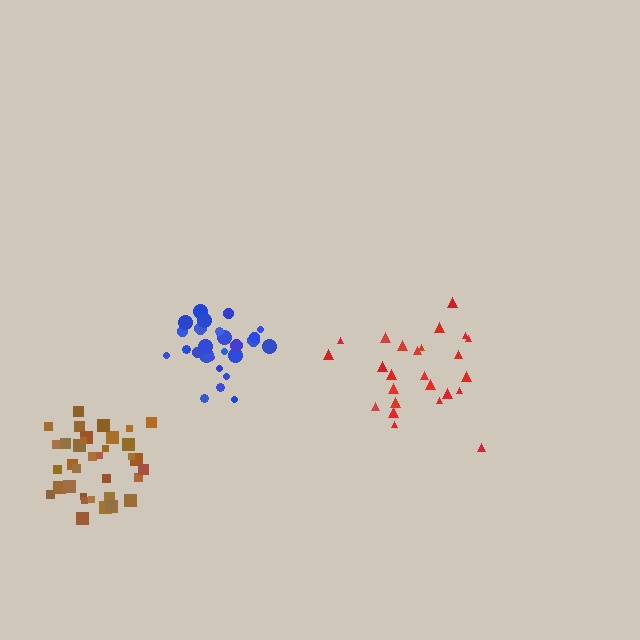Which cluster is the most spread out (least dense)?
Red.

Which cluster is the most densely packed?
Blue.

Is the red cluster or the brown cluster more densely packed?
Brown.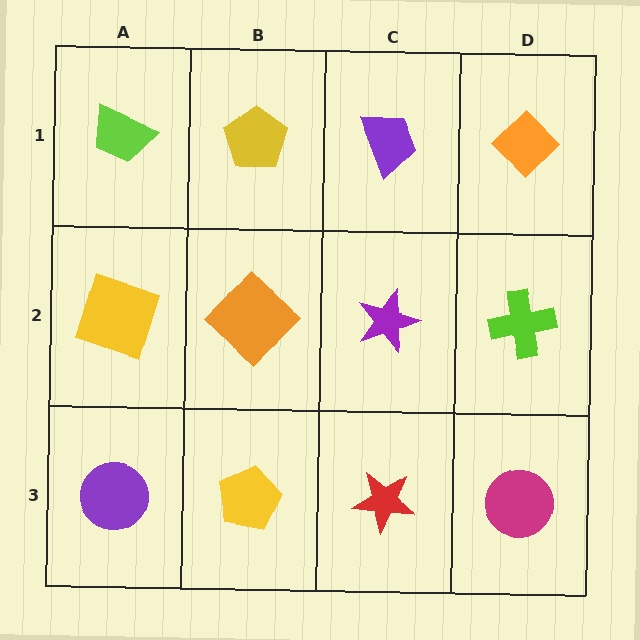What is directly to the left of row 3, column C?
A yellow pentagon.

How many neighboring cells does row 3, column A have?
2.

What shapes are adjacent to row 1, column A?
A yellow square (row 2, column A), a yellow pentagon (row 1, column B).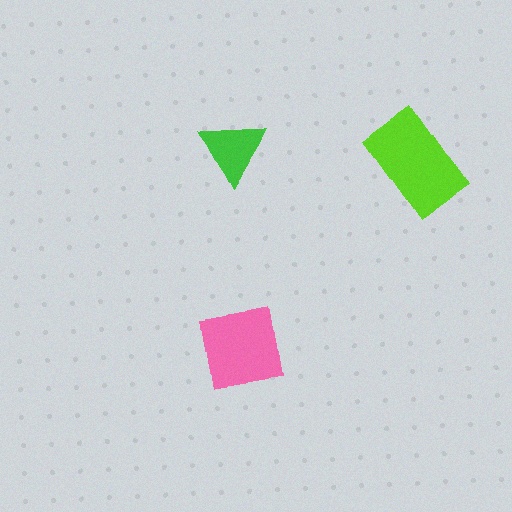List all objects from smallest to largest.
The green triangle, the pink square, the lime rectangle.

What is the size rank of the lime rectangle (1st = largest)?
1st.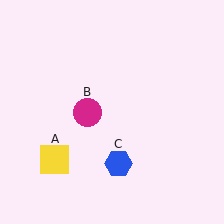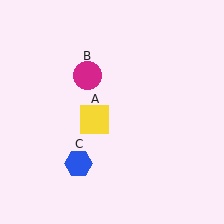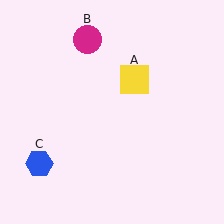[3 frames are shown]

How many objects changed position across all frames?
3 objects changed position: yellow square (object A), magenta circle (object B), blue hexagon (object C).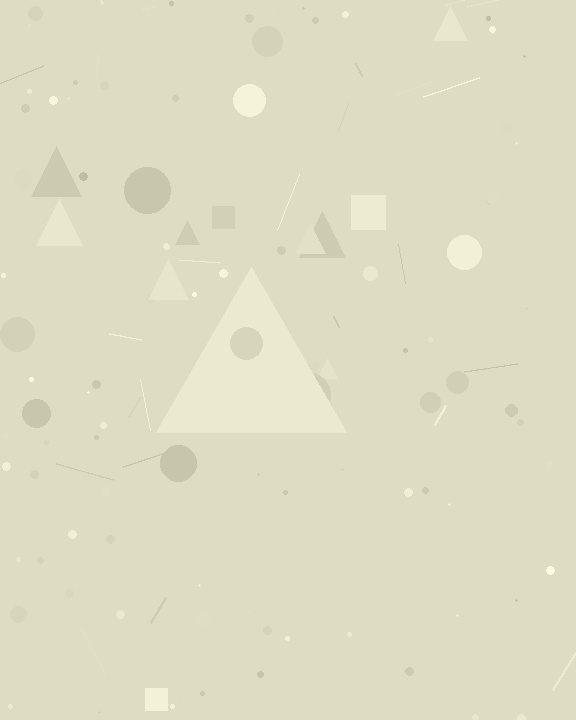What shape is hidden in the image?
A triangle is hidden in the image.